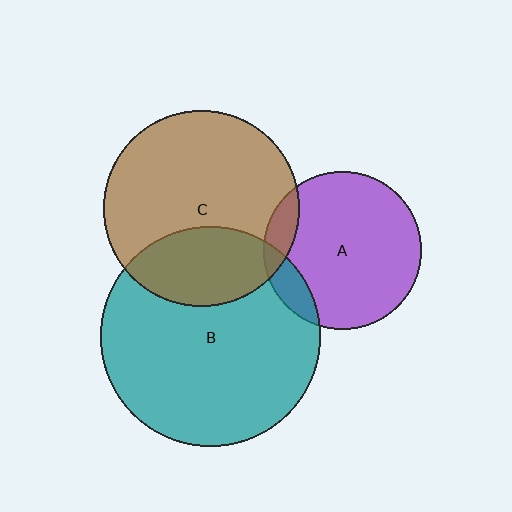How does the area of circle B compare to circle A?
Approximately 1.9 times.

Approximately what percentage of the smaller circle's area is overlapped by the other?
Approximately 10%.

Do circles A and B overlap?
Yes.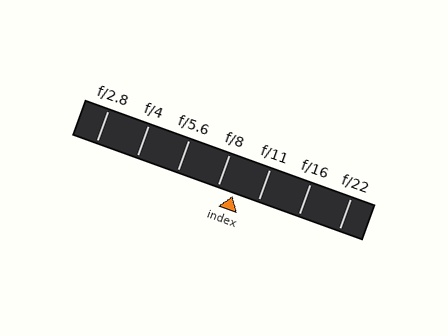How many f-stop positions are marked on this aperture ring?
There are 7 f-stop positions marked.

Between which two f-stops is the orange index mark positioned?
The index mark is between f/8 and f/11.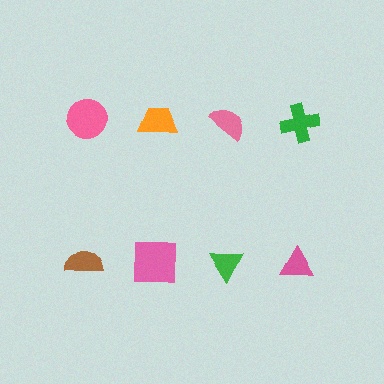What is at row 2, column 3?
A green triangle.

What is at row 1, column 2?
An orange trapezoid.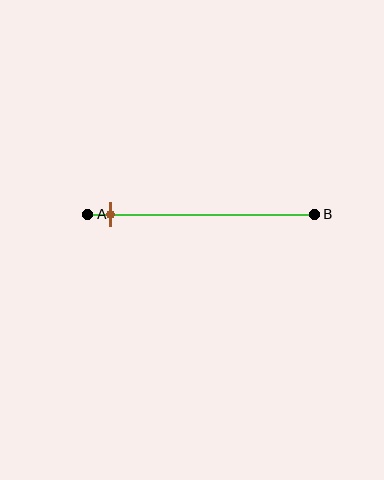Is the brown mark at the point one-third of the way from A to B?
No, the mark is at about 10% from A, not at the 33% one-third point.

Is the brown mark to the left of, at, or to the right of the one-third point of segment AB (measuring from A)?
The brown mark is to the left of the one-third point of segment AB.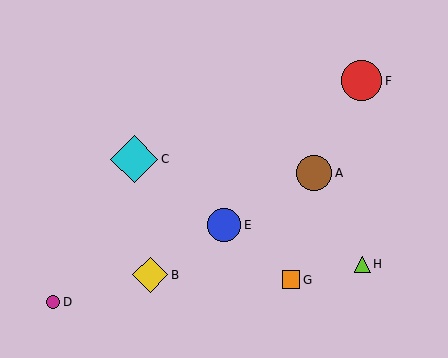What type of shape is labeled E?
Shape E is a blue circle.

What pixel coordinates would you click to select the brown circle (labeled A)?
Click at (314, 173) to select the brown circle A.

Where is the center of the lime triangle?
The center of the lime triangle is at (362, 264).